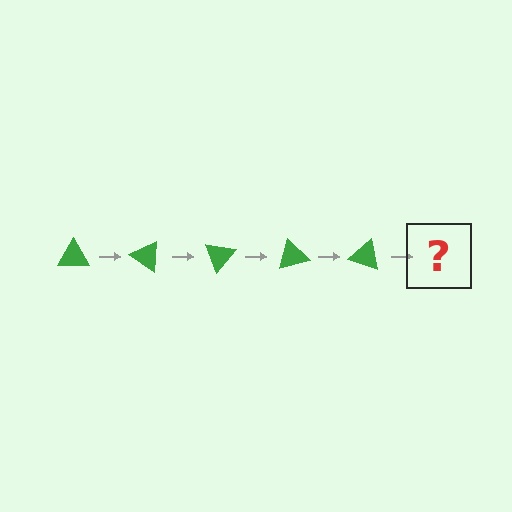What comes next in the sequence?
The next element should be a green triangle rotated 175 degrees.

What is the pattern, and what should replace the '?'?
The pattern is that the triangle rotates 35 degrees each step. The '?' should be a green triangle rotated 175 degrees.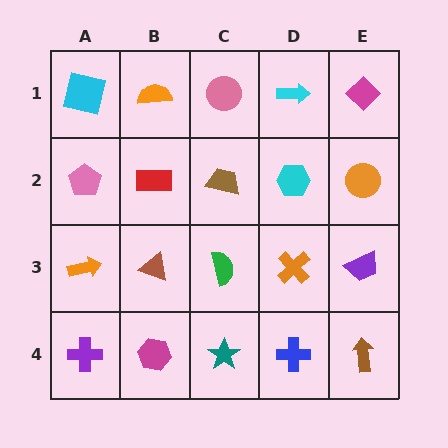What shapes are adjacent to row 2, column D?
A cyan arrow (row 1, column D), an orange cross (row 3, column D), a brown trapezoid (row 2, column C), an orange circle (row 2, column E).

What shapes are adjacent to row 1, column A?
A pink pentagon (row 2, column A), an orange semicircle (row 1, column B).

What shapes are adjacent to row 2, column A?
A cyan square (row 1, column A), an orange arrow (row 3, column A), a red rectangle (row 2, column B).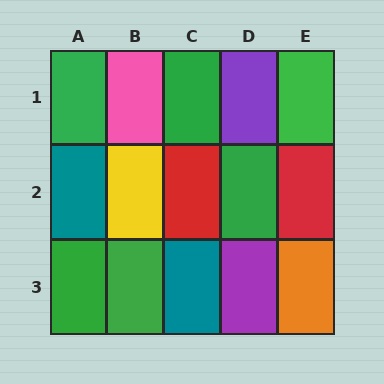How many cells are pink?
1 cell is pink.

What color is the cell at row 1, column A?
Green.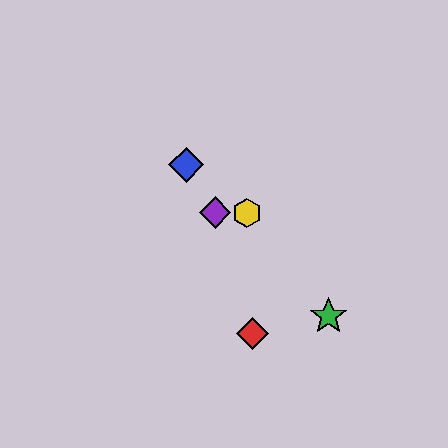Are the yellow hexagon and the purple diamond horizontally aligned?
Yes, both are at y≈213.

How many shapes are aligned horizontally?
2 shapes (the yellow hexagon, the purple diamond) are aligned horizontally.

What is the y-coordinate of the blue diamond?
The blue diamond is at y≈165.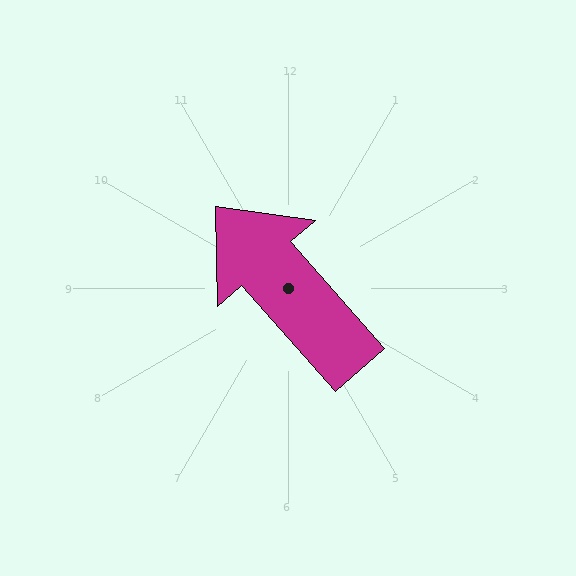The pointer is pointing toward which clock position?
Roughly 11 o'clock.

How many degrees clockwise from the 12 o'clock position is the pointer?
Approximately 319 degrees.